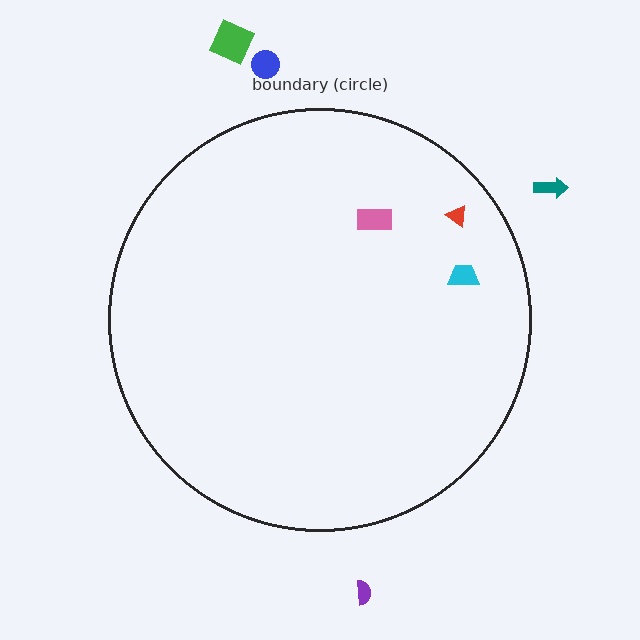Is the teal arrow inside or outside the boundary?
Outside.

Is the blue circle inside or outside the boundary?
Outside.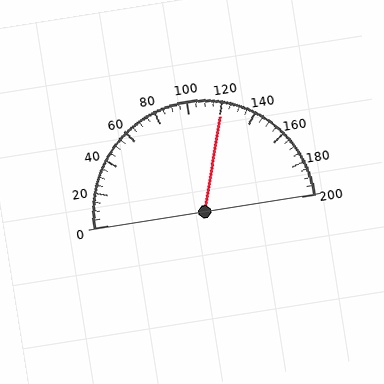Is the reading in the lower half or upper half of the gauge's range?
The reading is in the upper half of the range (0 to 200).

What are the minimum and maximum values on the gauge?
The gauge ranges from 0 to 200.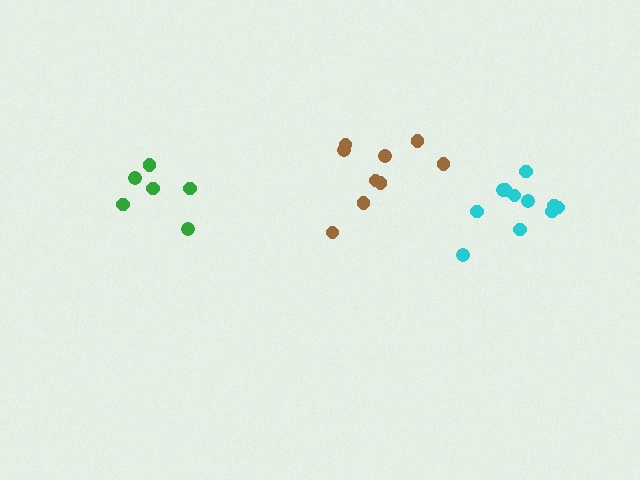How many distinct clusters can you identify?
There are 3 distinct clusters.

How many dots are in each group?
Group 1: 11 dots, Group 2: 6 dots, Group 3: 9 dots (26 total).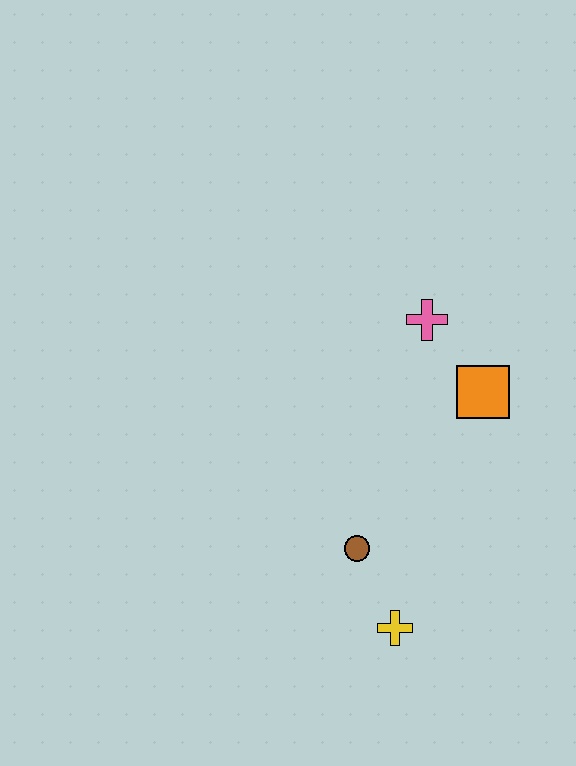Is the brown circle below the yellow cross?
No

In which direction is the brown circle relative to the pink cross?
The brown circle is below the pink cross.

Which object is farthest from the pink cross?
The yellow cross is farthest from the pink cross.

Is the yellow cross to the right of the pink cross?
No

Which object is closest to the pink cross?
The orange square is closest to the pink cross.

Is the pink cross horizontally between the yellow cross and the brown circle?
No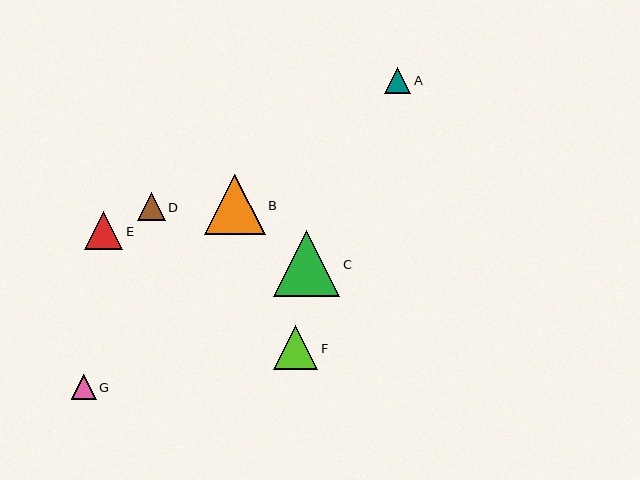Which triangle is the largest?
Triangle C is the largest with a size of approximately 66 pixels.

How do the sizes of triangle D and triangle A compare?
Triangle D and triangle A are approximately the same size.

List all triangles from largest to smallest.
From largest to smallest: C, B, F, E, D, A, G.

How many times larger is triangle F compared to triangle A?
Triangle F is approximately 1.7 times the size of triangle A.